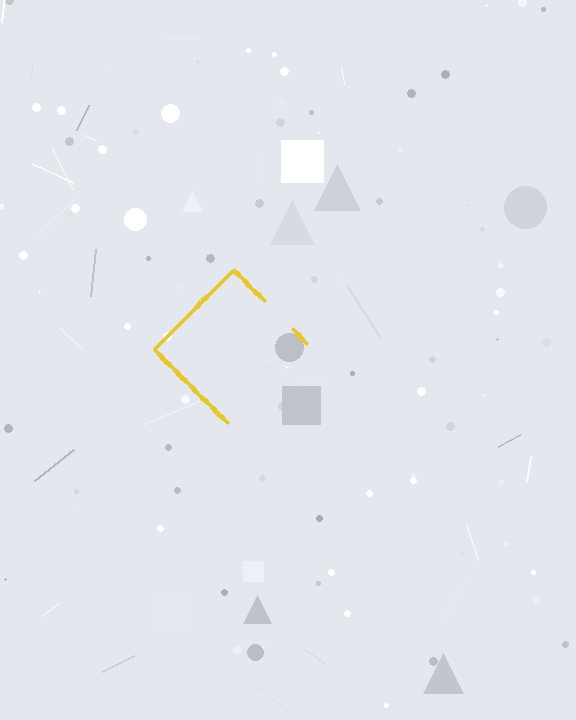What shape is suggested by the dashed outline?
The dashed outline suggests a diamond.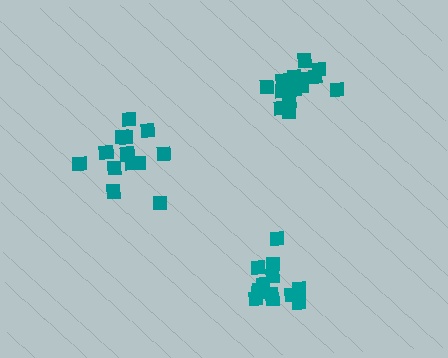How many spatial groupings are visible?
There are 3 spatial groupings.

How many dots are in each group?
Group 1: 16 dots, Group 2: 14 dots, Group 3: 14 dots (44 total).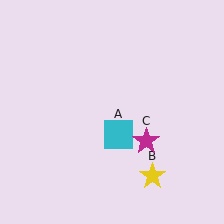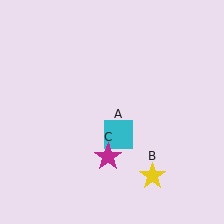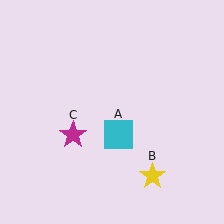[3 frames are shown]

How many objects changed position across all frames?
1 object changed position: magenta star (object C).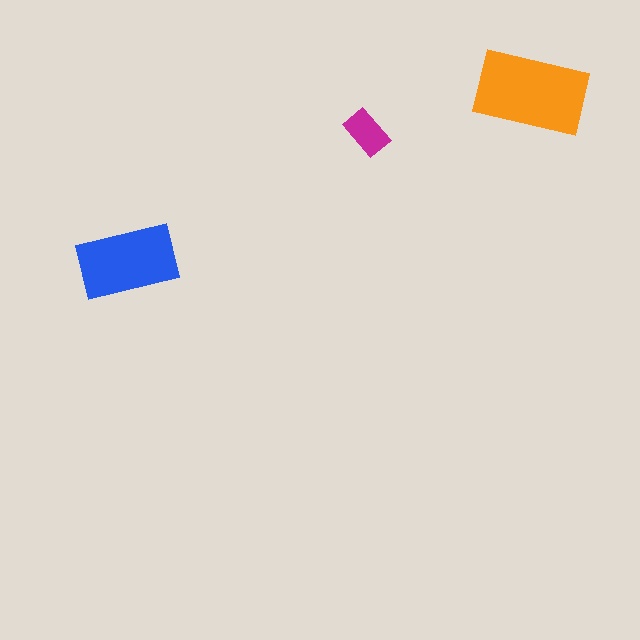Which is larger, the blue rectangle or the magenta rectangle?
The blue one.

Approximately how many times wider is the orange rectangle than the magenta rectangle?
About 2.5 times wider.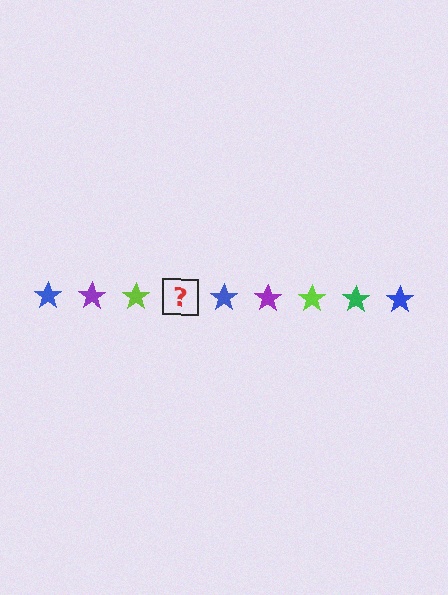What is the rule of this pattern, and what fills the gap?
The rule is that the pattern cycles through blue, purple, lime, green stars. The gap should be filled with a green star.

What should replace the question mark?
The question mark should be replaced with a green star.